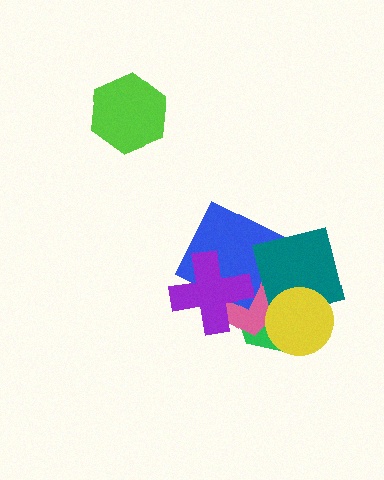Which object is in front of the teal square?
The yellow circle is in front of the teal square.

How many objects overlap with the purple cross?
3 objects overlap with the purple cross.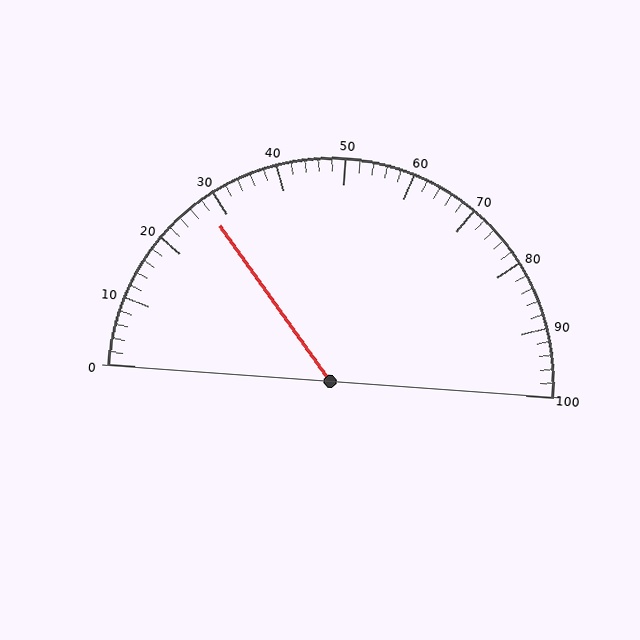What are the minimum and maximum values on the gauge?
The gauge ranges from 0 to 100.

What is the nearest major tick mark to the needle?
The nearest major tick mark is 30.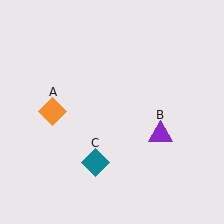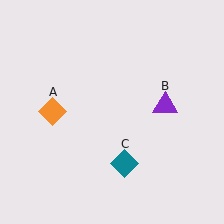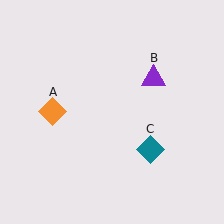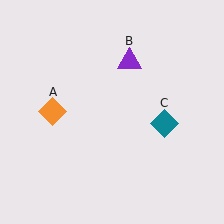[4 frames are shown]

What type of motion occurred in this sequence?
The purple triangle (object B), teal diamond (object C) rotated counterclockwise around the center of the scene.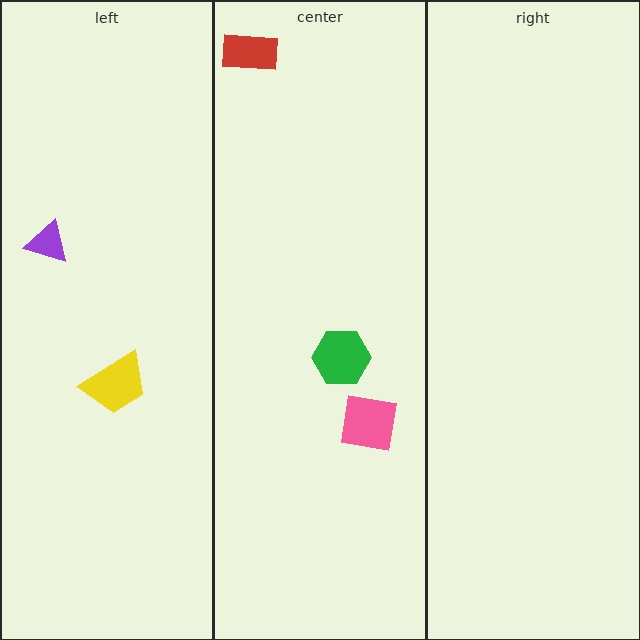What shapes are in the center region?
The red rectangle, the green hexagon, the pink square.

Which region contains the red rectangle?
The center region.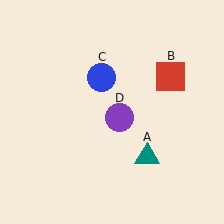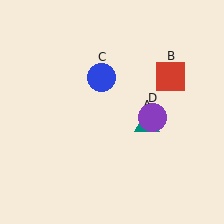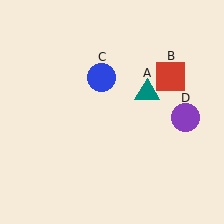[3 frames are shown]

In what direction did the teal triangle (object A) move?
The teal triangle (object A) moved up.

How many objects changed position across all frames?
2 objects changed position: teal triangle (object A), purple circle (object D).